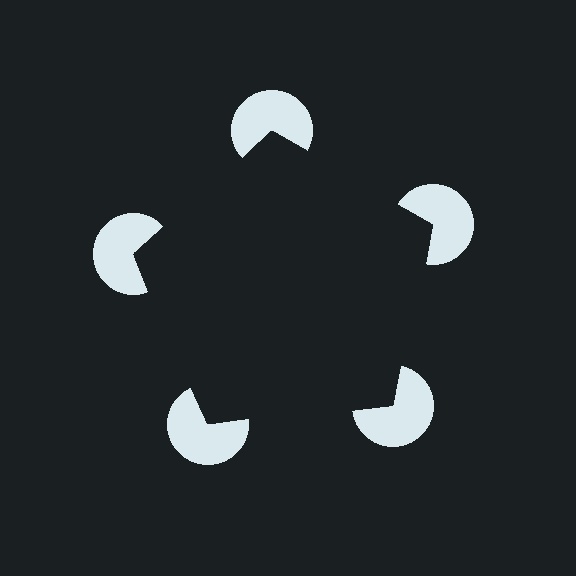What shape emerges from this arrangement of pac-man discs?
An illusory pentagon — its edges are inferred from the aligned wedge cuts in the pac-man discs, not physically drawn.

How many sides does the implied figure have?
5 sides.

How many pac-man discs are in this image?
There are 5 — one at each vertex of the illusory pentagon.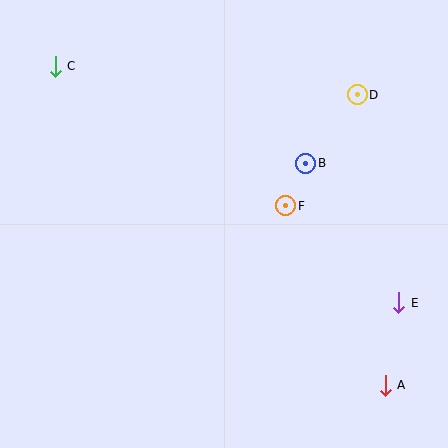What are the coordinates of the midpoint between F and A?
The midpoint between F and A is at (335, 295).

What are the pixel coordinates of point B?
Point B is at (306, 163).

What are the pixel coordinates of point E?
Point E is at (399, 303).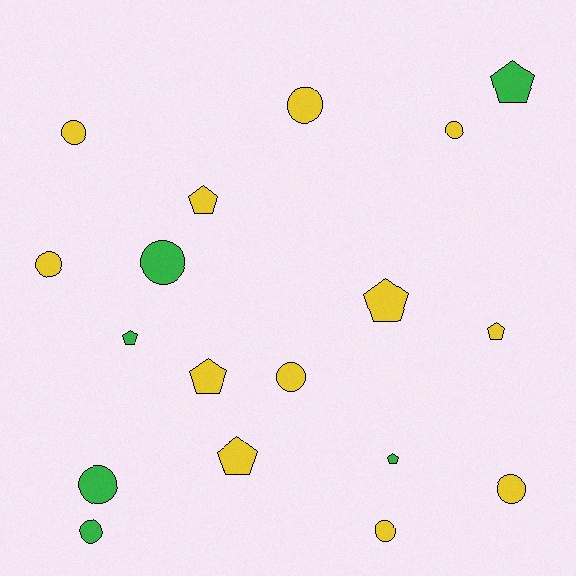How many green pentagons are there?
There are 3 green pentagons.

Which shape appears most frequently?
Circle, with 10 objects.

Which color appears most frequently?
Yellow, with 12 objects.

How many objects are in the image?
There are 18 objects.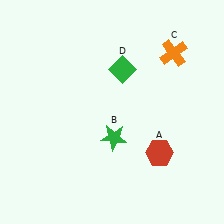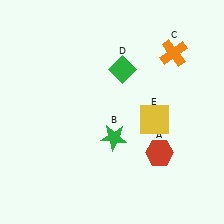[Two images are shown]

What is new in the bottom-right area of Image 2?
A yellow square (E) was added in the bottom-right area of Image 2.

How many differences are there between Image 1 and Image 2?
There is 1 difference between the two images.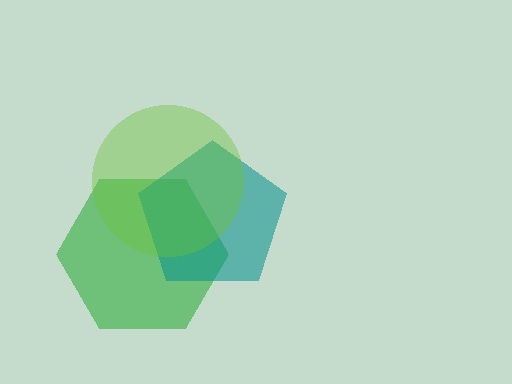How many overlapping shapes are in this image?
There are 3 overlapping shapes in the image.